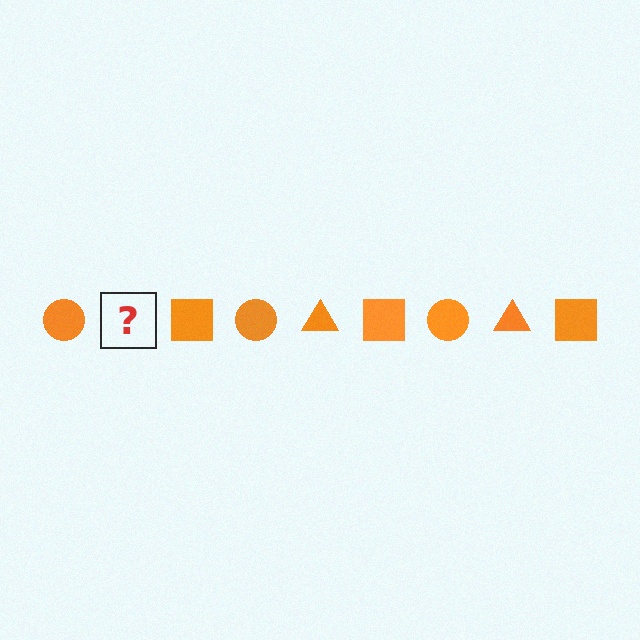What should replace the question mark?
The question mark should be replaced with an orange triangle.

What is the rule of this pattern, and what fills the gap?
The rule is that the pattern cycles through circle, triangle, square shapes in orange. The gap should be filled with an orange triangle.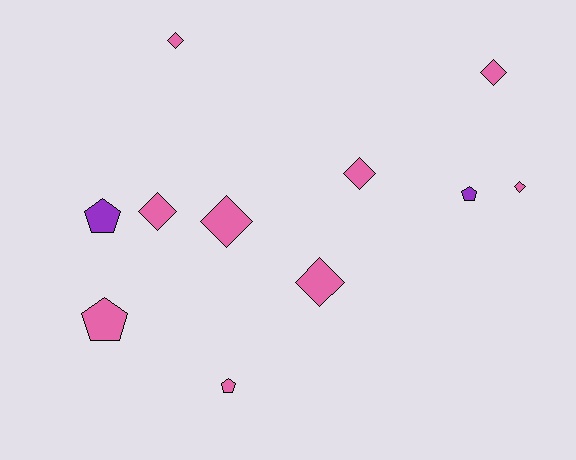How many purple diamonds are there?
There are no purple diamonds.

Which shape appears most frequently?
Diamond, with 7 objects.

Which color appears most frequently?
Pink, with 9 objects.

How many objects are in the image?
There are 11 objects.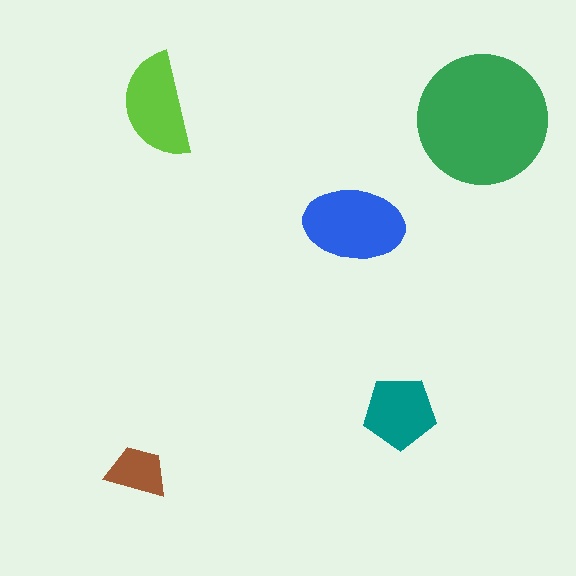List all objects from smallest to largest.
The brown trapezoid, the teal pentagon, the lime semicircle, the blue ellipse, the green circle.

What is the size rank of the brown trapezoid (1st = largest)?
5th.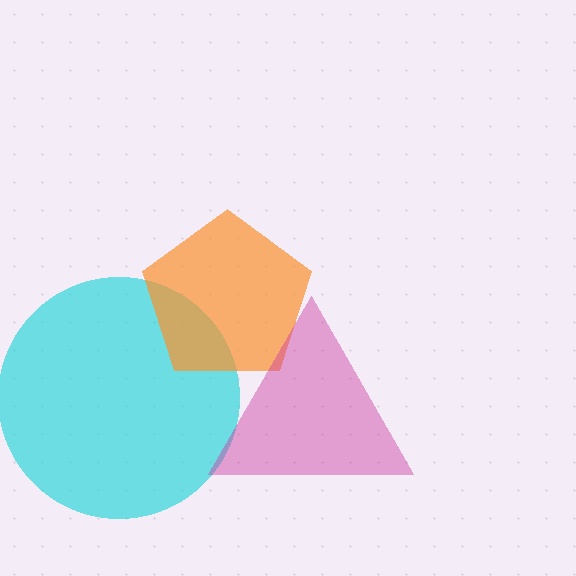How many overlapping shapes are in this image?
There are 3 overlapping shapes in the image.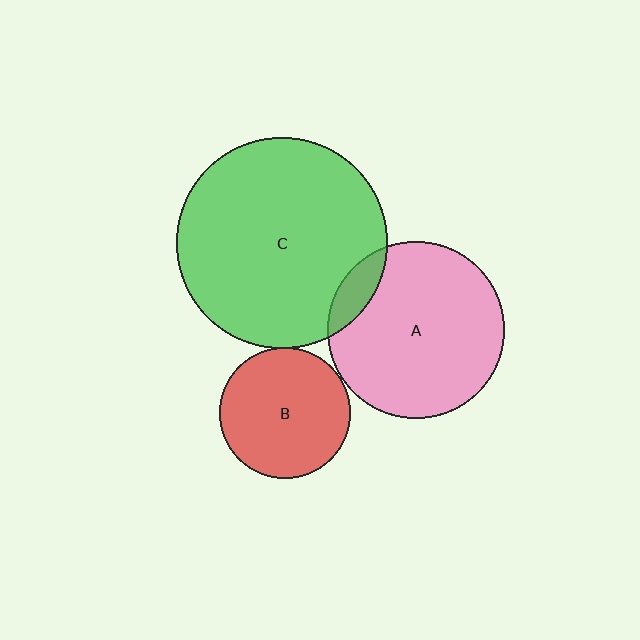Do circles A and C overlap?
Yes.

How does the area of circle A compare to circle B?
Approximately 1.8 times.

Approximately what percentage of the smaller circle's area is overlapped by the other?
Approximately 10%.